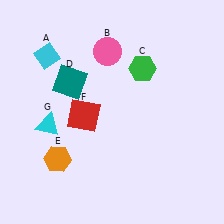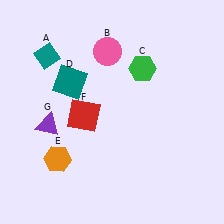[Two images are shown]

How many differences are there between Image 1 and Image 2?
There are 2 differences between the two images.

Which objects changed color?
A changed from cyan to teal. G changed from cyan to purple.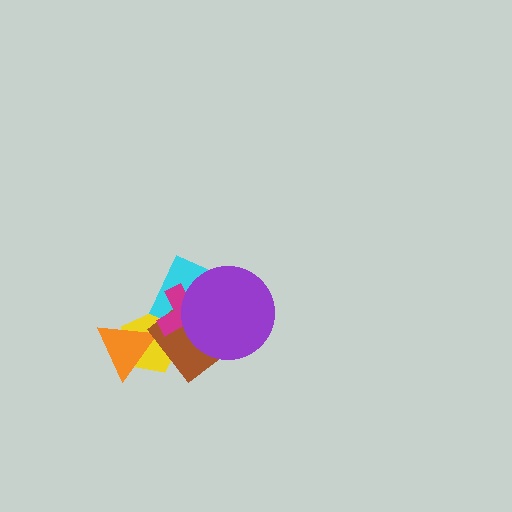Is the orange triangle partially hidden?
Yes, it is partially covered by another shape.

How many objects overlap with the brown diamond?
5 objects overlap with the brown diamond.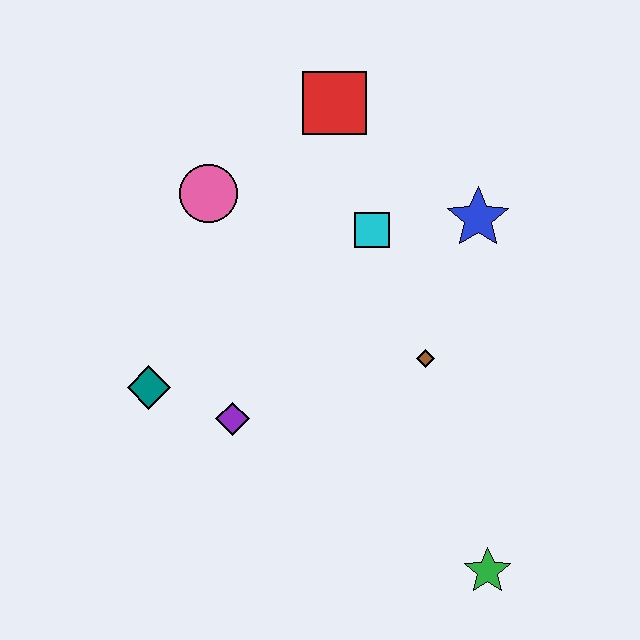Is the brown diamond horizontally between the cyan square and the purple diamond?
No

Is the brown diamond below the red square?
Yes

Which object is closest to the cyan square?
The blue star is closest to the cyan square.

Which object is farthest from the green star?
The red square is farthest from the green star.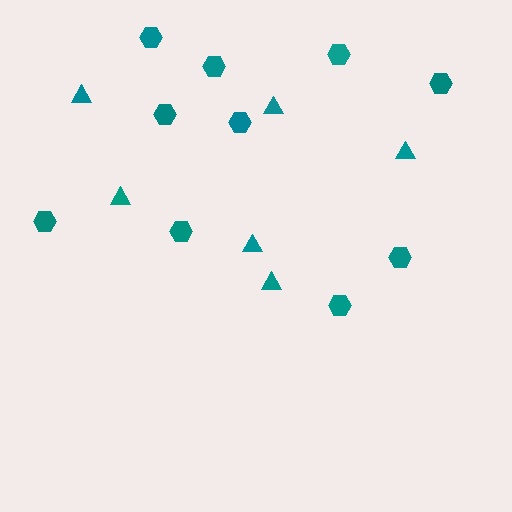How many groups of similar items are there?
There are 2 groups: one group of hexagons (10) and one group of triangles (6).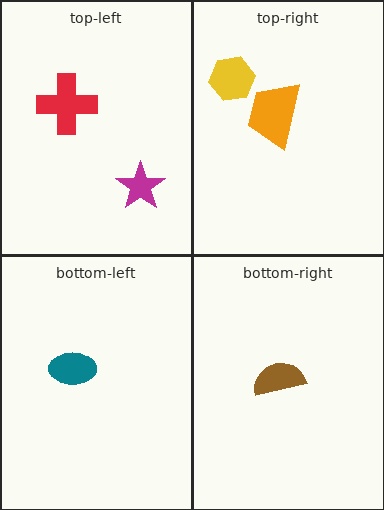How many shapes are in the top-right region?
2.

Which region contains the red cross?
The top-left region.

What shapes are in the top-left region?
The red cross, the magenta star.